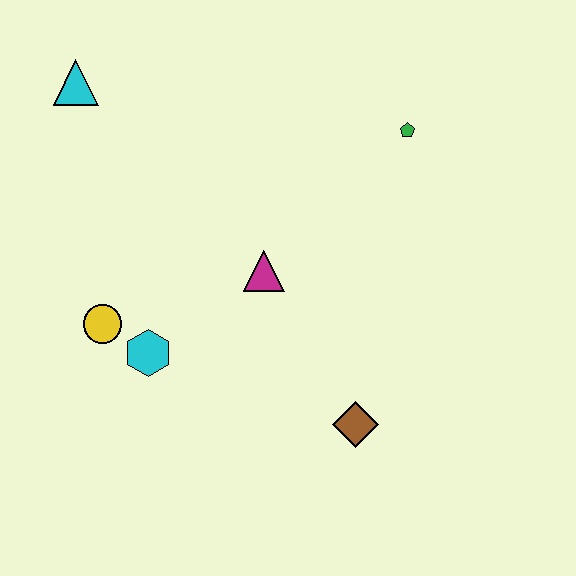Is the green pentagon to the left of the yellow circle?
No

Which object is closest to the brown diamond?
The magenta triangle is closest to the brown diamond.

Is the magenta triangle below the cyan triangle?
Yes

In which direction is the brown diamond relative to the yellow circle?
The brown diamond is to the right of the yellow circle.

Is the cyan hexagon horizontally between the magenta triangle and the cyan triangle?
Yes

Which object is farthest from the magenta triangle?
The cyan triangle is farthest from the magenta triangle.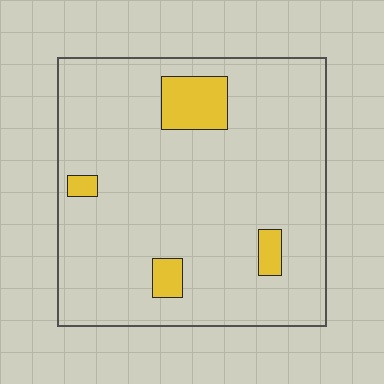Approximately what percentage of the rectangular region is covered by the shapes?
Approximately 10%.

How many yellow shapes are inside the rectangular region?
4.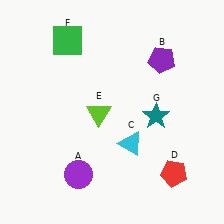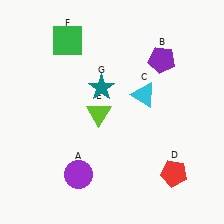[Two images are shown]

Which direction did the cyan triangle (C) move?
The cyan triangle (C) moved up.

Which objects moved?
The objects that moved are: the cyan triangle (C), the teal star (G).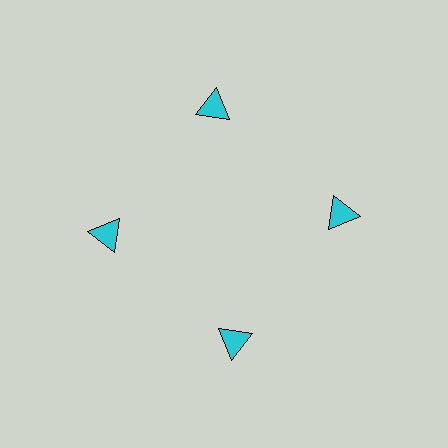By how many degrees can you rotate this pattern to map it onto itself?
The pattern maps onto itself every 90 degrees of rotation.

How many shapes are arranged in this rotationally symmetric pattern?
There are 4 shapes, arranged in 4 groups of 1.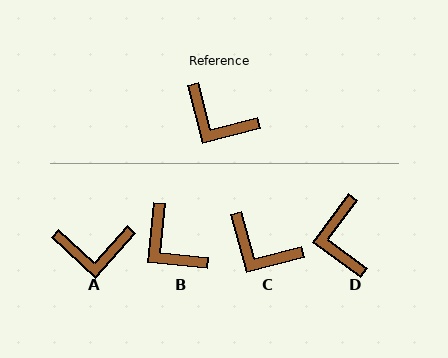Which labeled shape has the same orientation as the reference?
C.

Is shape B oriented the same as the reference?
No, it is off by about 21 degrees.